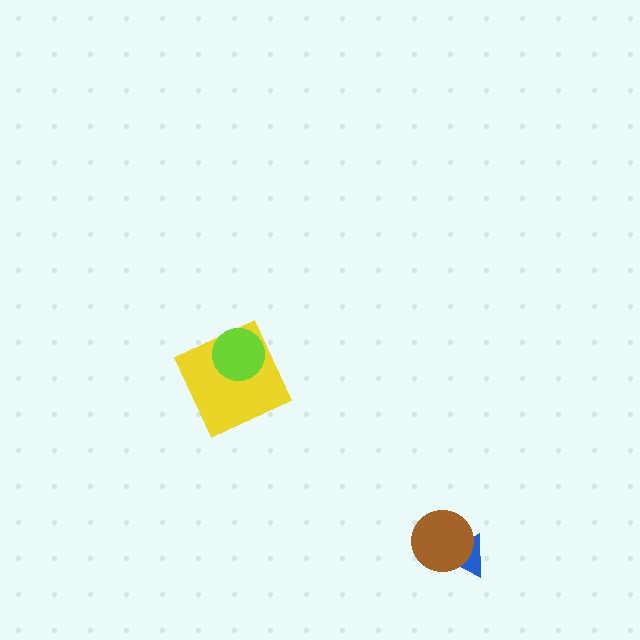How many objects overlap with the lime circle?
1 object overlaps with the lime circle.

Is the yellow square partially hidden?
Yes, it is partially covered by another shape.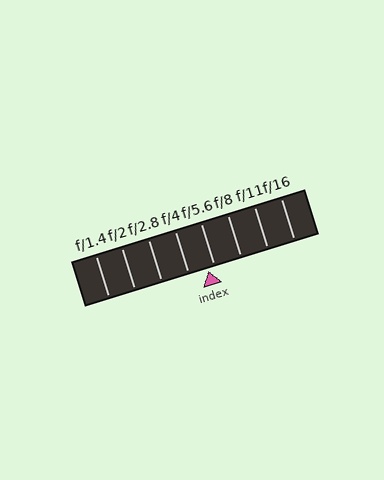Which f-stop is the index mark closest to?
The index mark is closest to f/5.6.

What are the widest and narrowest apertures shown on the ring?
The widest aperture shown is f/1.4 and the narrowest is f/16.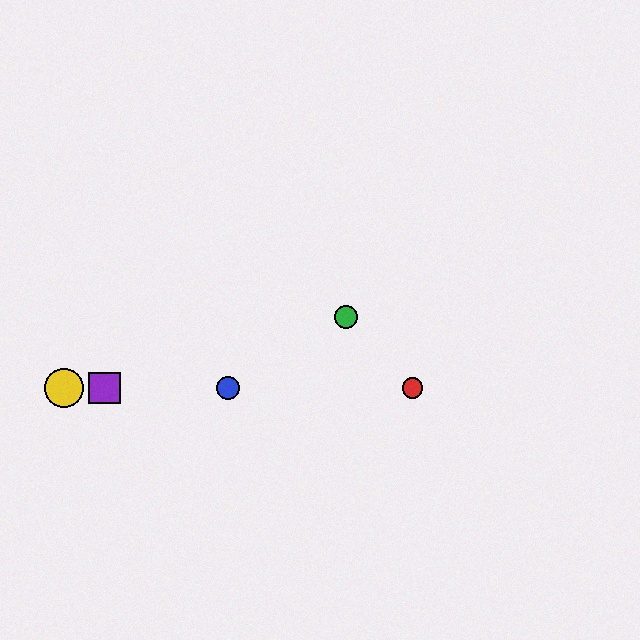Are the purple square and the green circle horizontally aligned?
No, the purple square is at y≈388 and the green circle is at y≈317.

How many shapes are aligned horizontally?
4 shapes (the red circle, the blue circle, the yellow circle, the purple square) are aligned horizontally.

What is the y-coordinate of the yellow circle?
The yellow circle is at y≈388.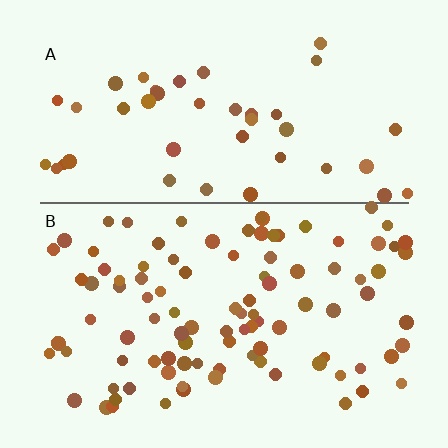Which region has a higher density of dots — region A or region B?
B (the bottom).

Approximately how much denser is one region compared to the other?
Approximately 2.2× — region B over region A.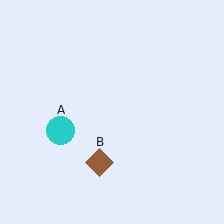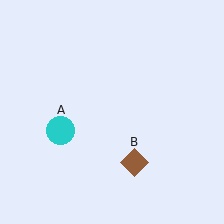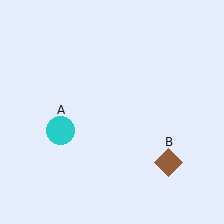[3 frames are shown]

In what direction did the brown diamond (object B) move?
The brown diamond (object B) moved right.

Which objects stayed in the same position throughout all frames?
Cyan circle (object A) remained stationary.